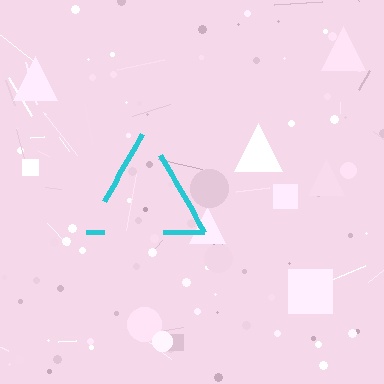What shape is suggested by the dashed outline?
The dashed outline suggests a triangle.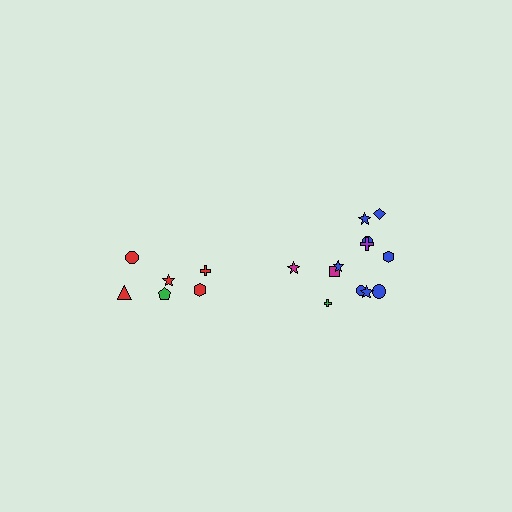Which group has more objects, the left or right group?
The right group.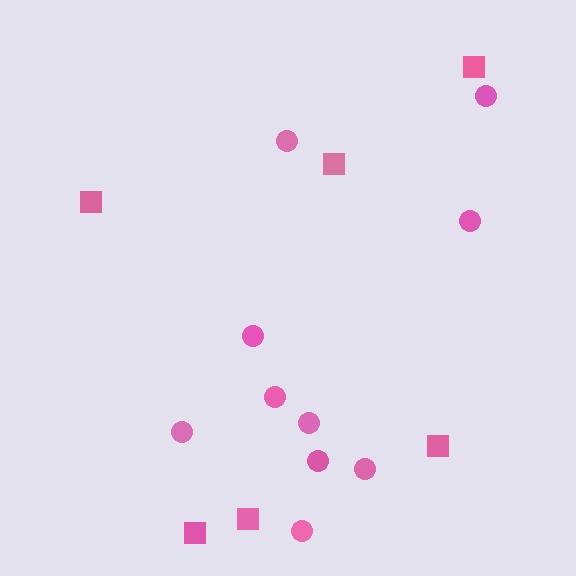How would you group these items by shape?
There are 2 groups: one group of squares (6) and one group of circles (10).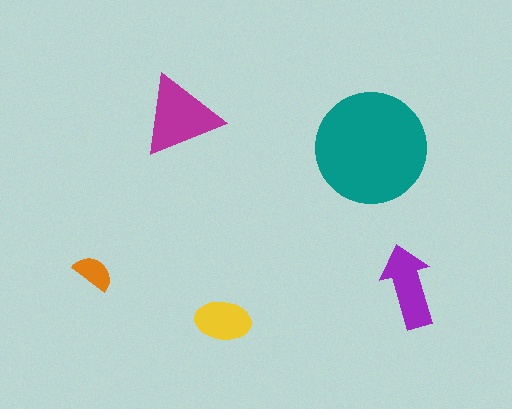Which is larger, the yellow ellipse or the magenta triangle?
The magenta triangle.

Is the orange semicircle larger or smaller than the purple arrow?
Smaller.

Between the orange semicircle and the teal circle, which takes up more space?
The teal circle.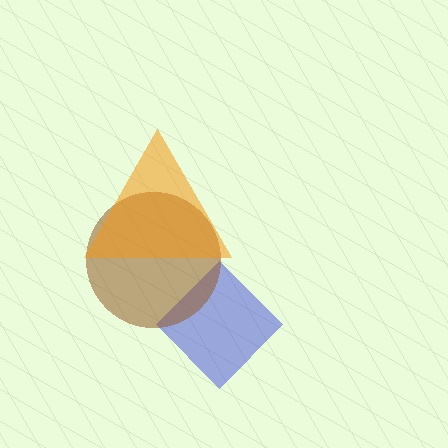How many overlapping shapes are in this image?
There are 3 overlapping shapes in the image.